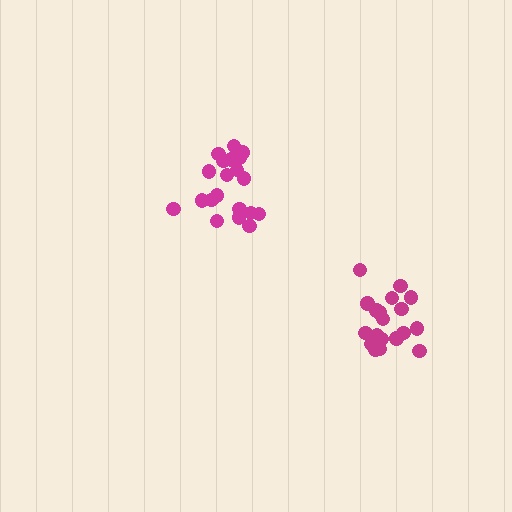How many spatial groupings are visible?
There are 2 spatial groupings.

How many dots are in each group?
Group 1: 21 dots, Group 2: 19 dots (40 total).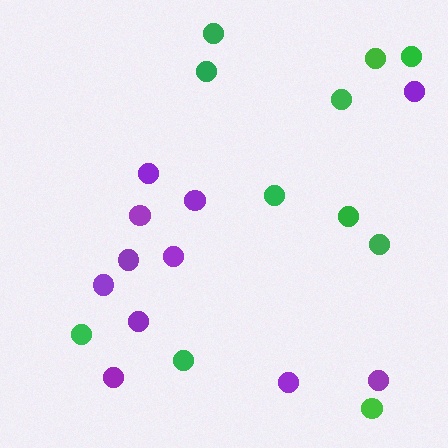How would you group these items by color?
There are 2 groups: one group of purple circles (11) and one group of green circles (11).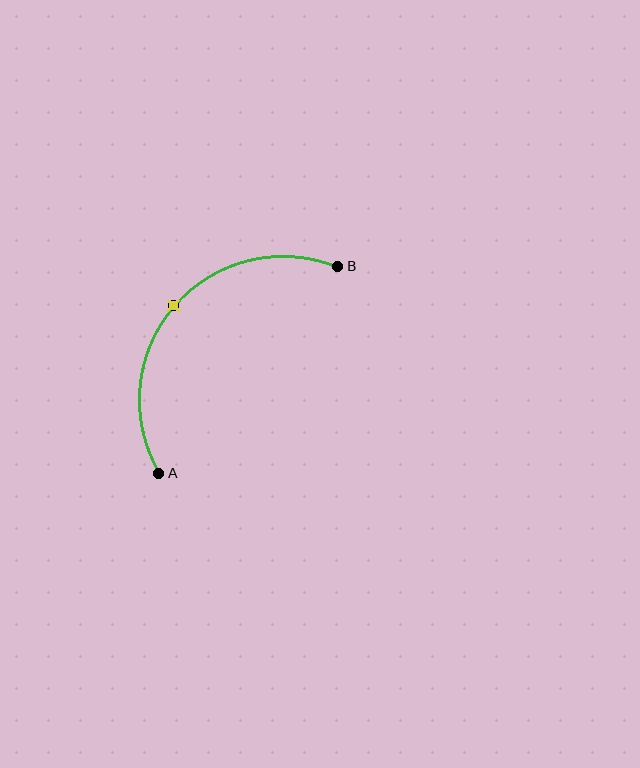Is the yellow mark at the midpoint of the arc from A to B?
Yes. The yellow mark lies on the arc at equal arc-length from both A and B — it is the arc midpoint.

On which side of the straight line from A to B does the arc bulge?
The arc bulges above and to the left of the straight line connecting A and B.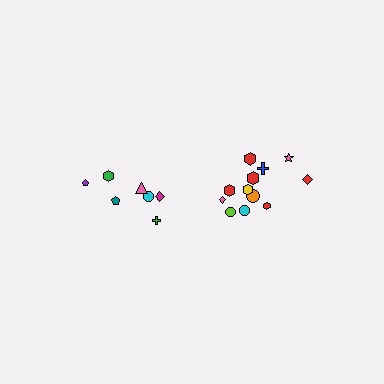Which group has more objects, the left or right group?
The right group.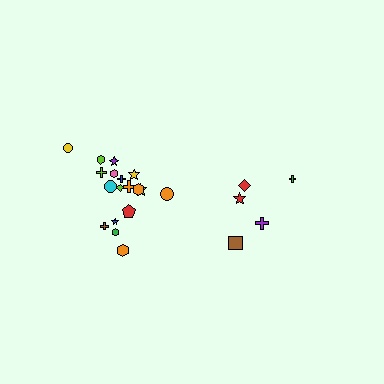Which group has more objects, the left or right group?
The left group.